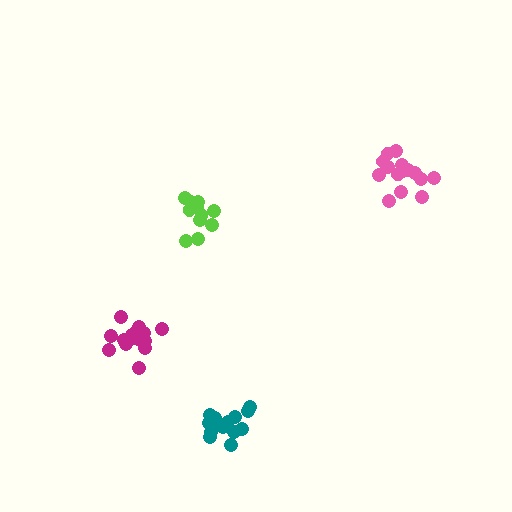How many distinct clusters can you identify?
There are 4 distinct clusters.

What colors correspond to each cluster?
The clusters are colored: pink, lime, magenta, teal.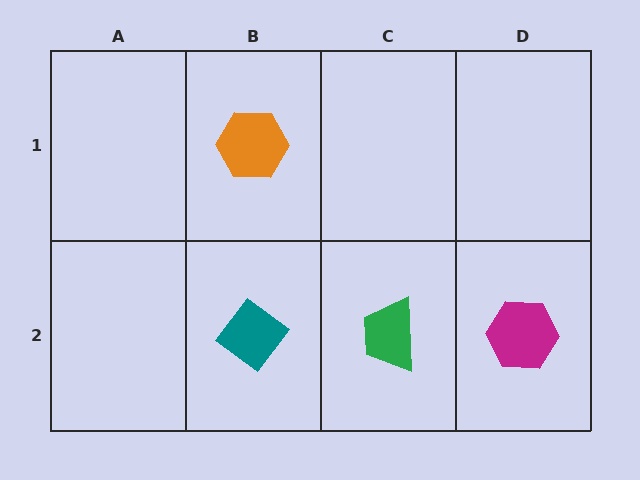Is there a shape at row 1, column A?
No, that cell is empty.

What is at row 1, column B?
An orange hexagon.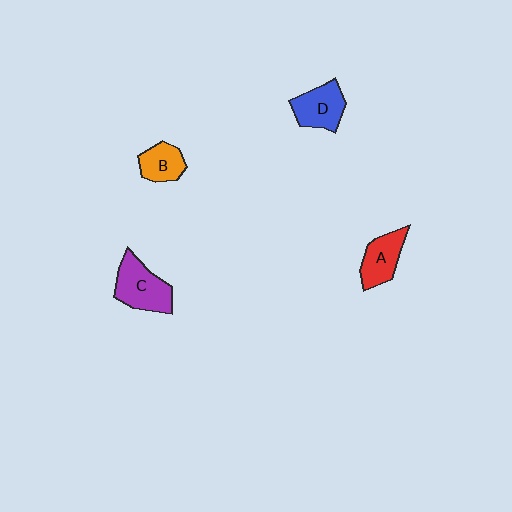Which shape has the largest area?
Shape C (purple).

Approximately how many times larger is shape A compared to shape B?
Approximately 1.2 times.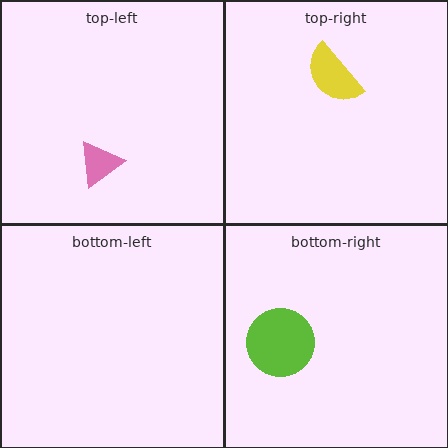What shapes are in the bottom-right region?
The lime circle.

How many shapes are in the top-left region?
1.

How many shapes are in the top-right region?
1.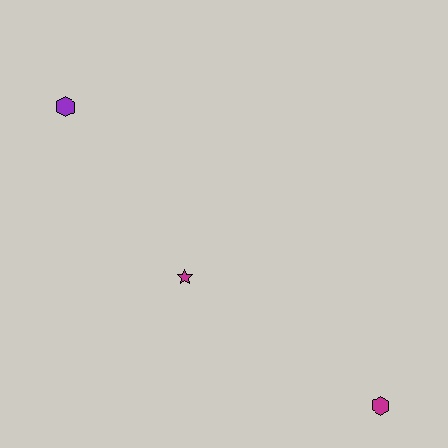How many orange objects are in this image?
There are no orange objects.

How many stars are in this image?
There is 1 star.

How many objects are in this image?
There are 3 objects.